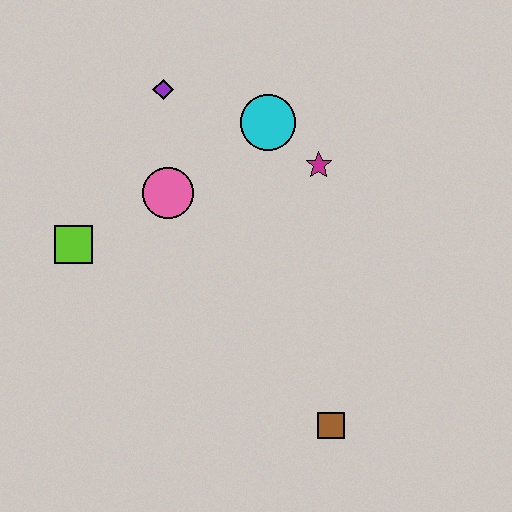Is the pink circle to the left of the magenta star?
Yes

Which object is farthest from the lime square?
The brown square is farthest from the lime square.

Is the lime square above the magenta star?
No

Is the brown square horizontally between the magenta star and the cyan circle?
No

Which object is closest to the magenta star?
The cyan circle is closest to the magenta star.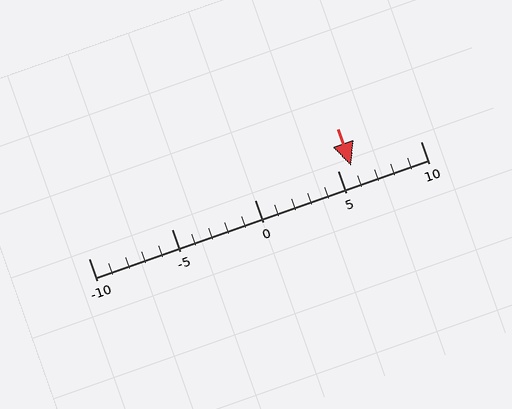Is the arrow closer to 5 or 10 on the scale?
The arrow is closer to 5.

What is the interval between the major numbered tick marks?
The major tick marks are spaced 5 units apart.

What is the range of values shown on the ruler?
The ruler shows values from -10 to 10.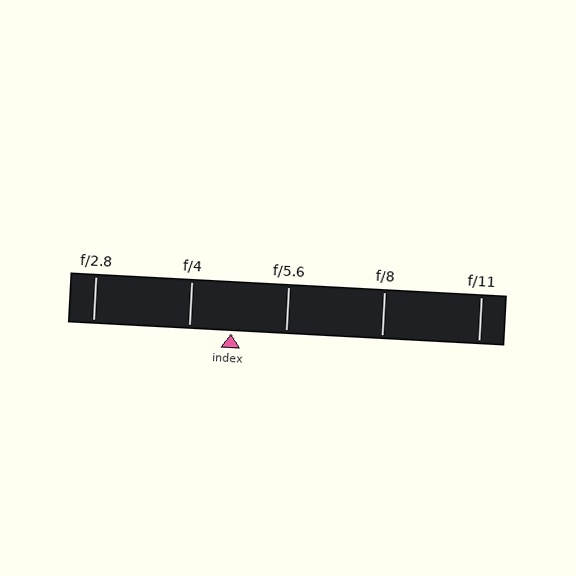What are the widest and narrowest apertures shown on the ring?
The widest aperture shown is f/2.8 and the narrowest is f/11.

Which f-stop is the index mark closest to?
The index mark is closest to f/4.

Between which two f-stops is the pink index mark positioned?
The index mark is between f/4 and f/5.6.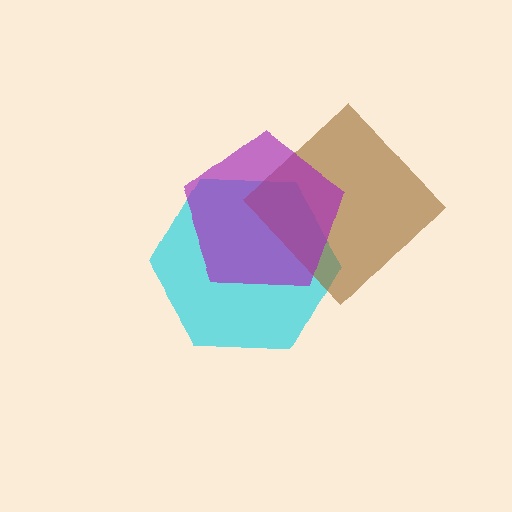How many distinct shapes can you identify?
There are 3 distinct shapes: a cyan hexagon, a brown diamond, a purple pentagon.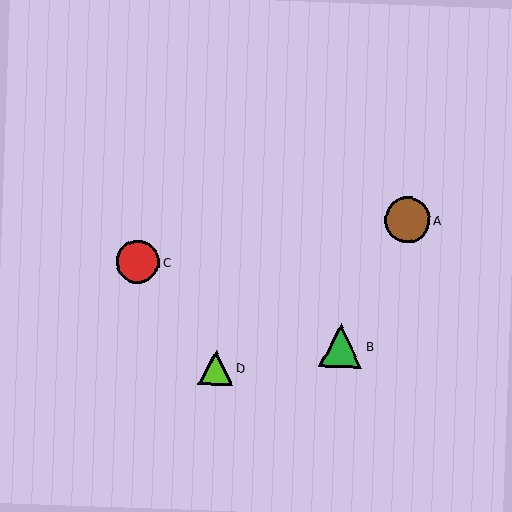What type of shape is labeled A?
Shape A is a brown circle.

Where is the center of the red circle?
The center of the red circle is at (138, 262).